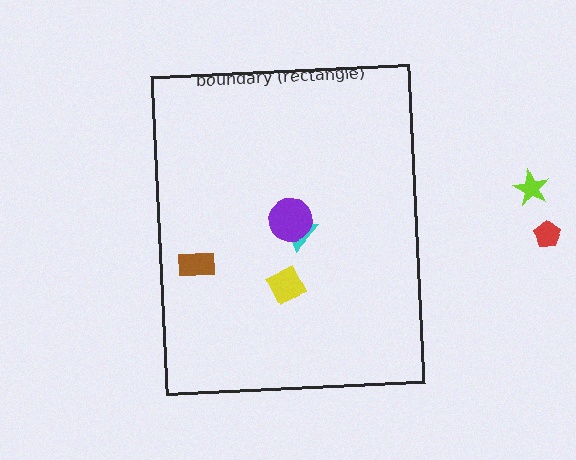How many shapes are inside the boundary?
4 inside, 2 outside.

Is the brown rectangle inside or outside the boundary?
Inside.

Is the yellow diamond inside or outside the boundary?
Inside.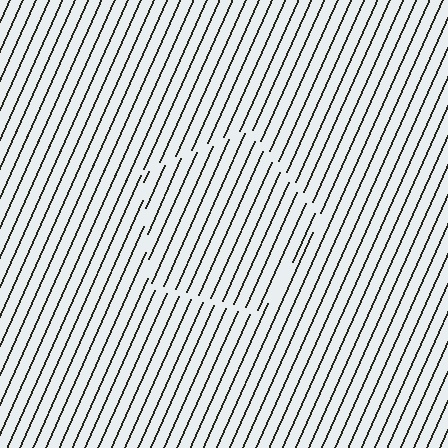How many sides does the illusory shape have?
5 sides — the line-ends trace a pentagon.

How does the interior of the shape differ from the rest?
The interior of the shape contains the same grating, shifted by half a period — the contour is defined by the phase discontinuity where line-ends from the inner and outer gratings abut.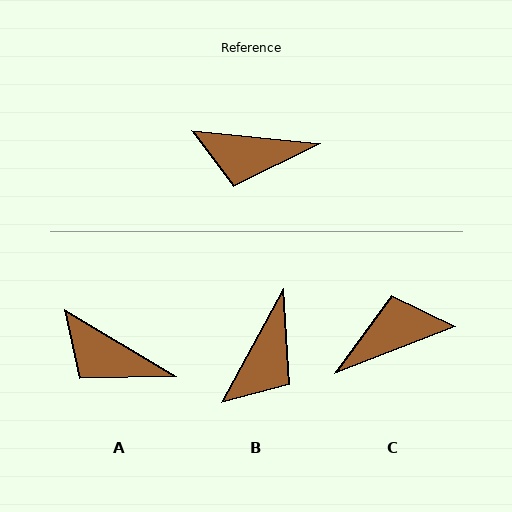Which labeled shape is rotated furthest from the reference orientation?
C, about 153 degrees away.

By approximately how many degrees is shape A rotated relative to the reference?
Approximately 25 degrees clockwise.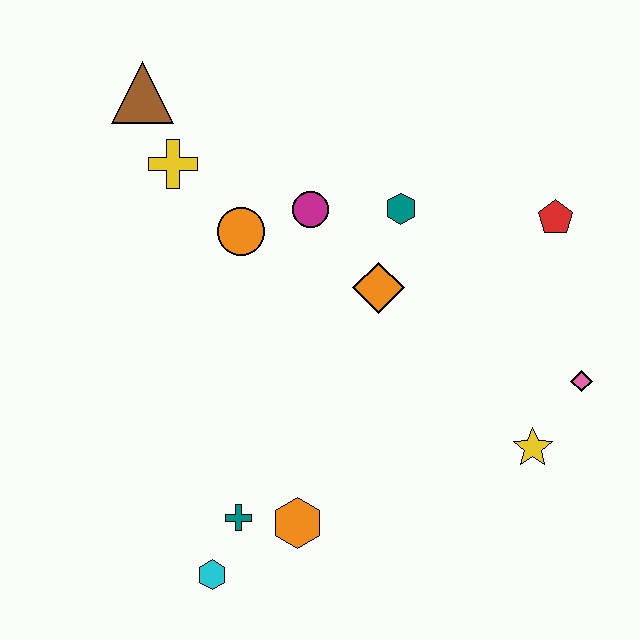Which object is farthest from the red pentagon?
The cyan hexagon is farthest from the red pentagon.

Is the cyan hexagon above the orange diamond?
No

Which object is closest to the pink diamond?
The yellow star is closest to the pink diamond.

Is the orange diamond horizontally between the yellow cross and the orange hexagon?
No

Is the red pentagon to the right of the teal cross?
Yes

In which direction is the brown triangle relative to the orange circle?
The brown triangle is above the orange circle.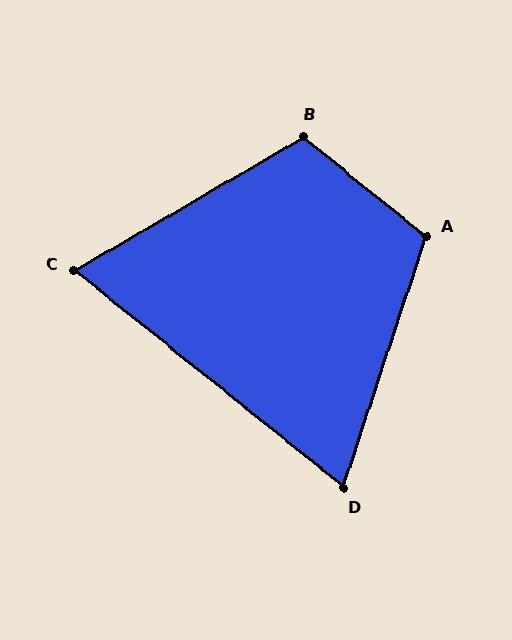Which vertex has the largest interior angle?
A, at approximately 111 degrees.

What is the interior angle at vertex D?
Approximately 69 degrees (acute).